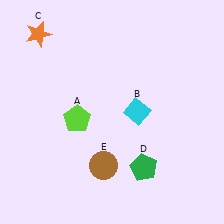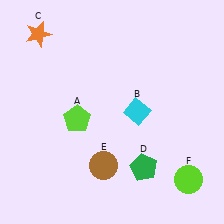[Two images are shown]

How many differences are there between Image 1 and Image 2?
There is 1 difference between the two images.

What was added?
A lime circle (F) was added in Image 2.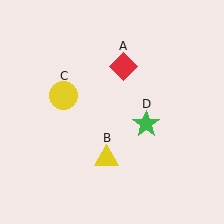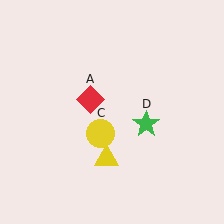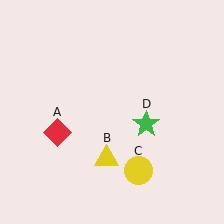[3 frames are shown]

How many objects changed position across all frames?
2 objects changed position: red diamond (object A), yellow circle (object C).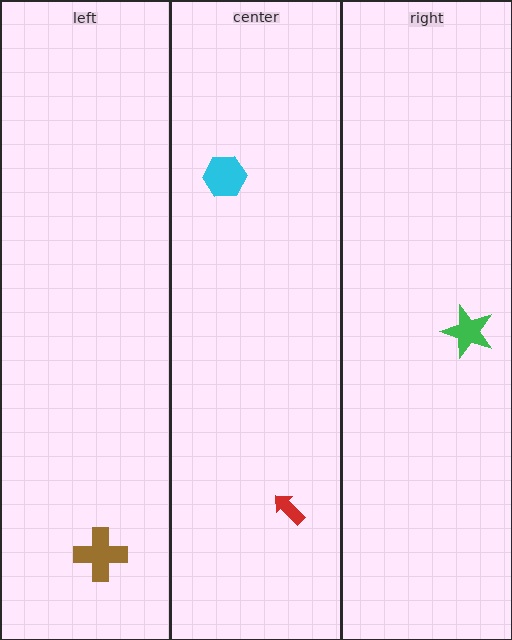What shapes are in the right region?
The green star.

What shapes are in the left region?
The brown cross.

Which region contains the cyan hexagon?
The center region.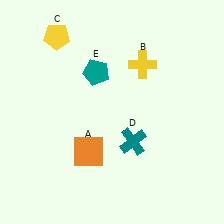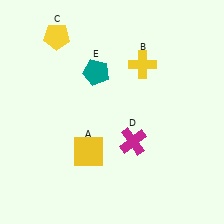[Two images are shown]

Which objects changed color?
A changed from orange to yellow. D changed from teal to magenta.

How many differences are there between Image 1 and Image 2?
There are 2 differences between the two images.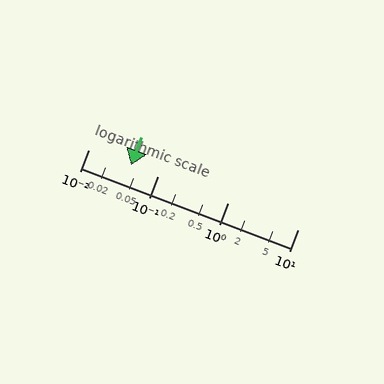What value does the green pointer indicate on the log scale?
The pointer indicates approximately 0.041.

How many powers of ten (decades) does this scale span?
The scale spans 3 decades, from 0.01 to 10.